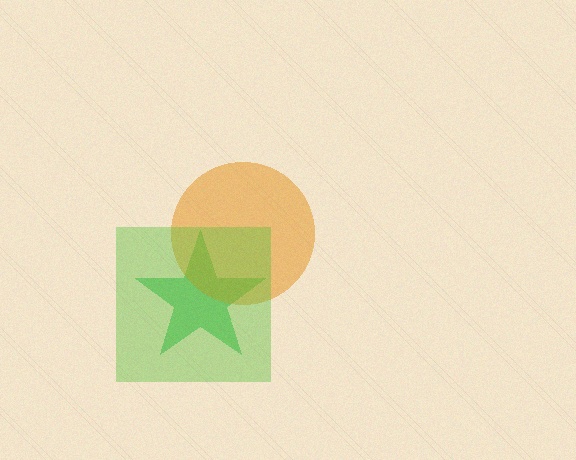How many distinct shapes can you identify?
There are 3 distinct shapes: a green star, an orange circle, a lime square.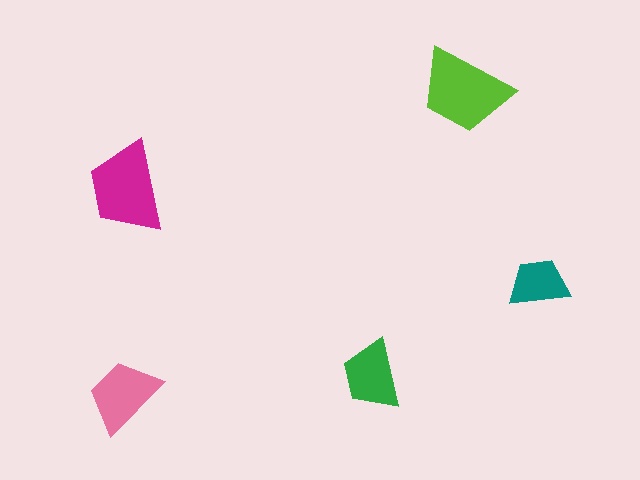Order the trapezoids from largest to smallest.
the lime one, the magenta one, the pink one, the green one, the teal one.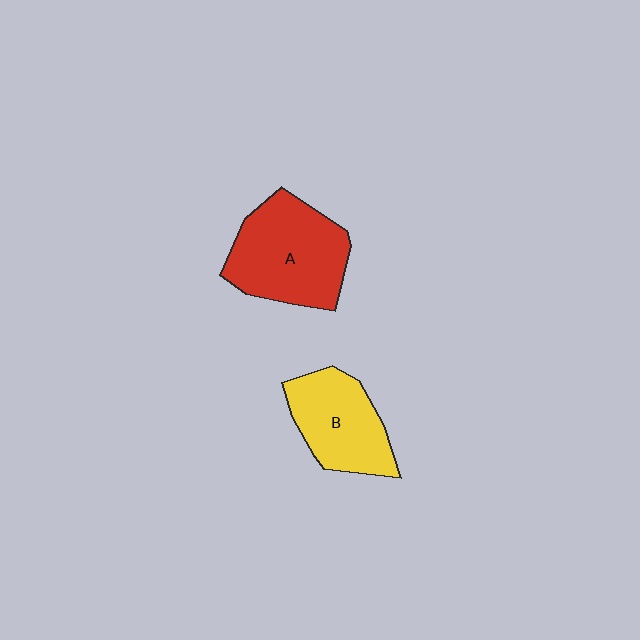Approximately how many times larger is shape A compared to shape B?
Approximately 1.3 times.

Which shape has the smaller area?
Shape B (yellow).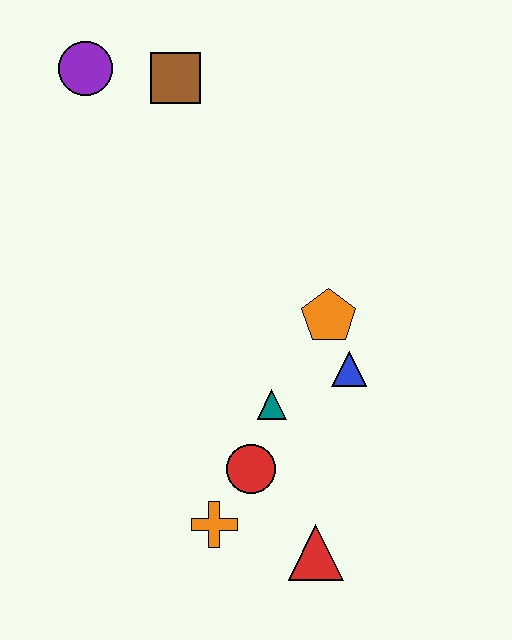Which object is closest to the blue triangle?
The orange pentagon is closest to the blue triangle.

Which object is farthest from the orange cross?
The purple circle is farthest from the orange cross.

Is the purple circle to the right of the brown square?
No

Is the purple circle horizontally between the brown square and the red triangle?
No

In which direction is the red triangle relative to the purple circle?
The red triangle is below the purple circle.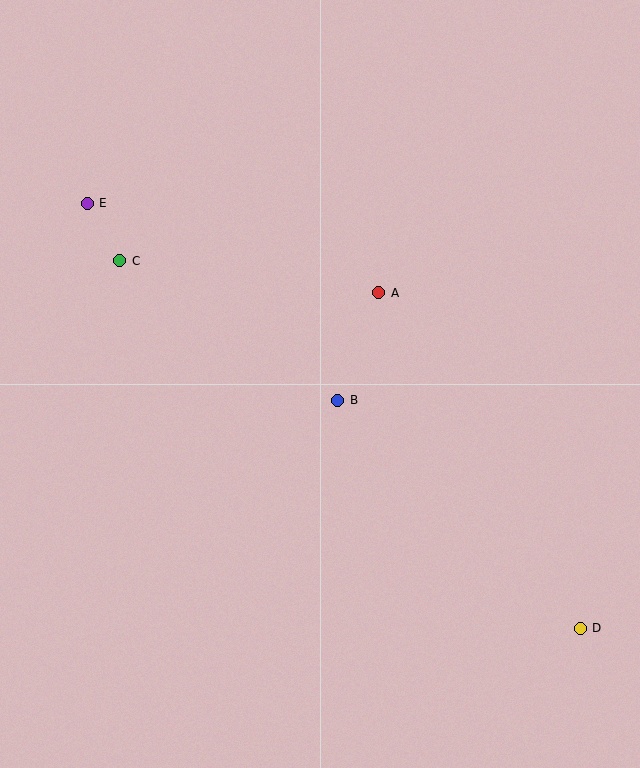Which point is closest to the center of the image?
Point B at (338, 400) is closest to the center.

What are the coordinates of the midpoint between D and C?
The midpoint between D and C is at (350, 444).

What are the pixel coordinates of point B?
Point B is at (338, 400).